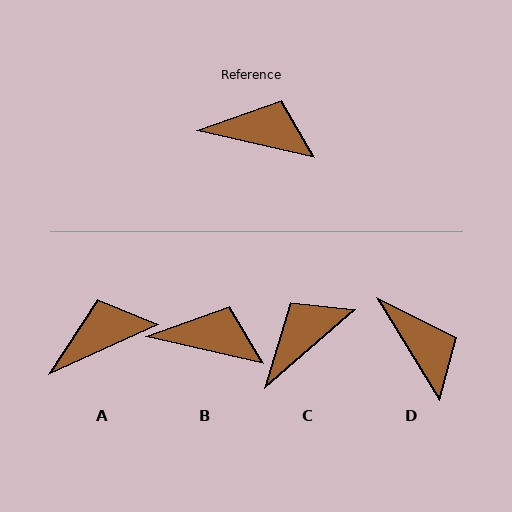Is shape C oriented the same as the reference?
No, it is off by about 53 degrees.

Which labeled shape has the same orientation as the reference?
B.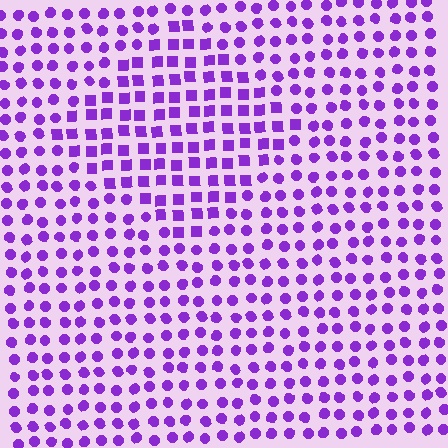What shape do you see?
I see a diamond.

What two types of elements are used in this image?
The image uses squares inside the diamond region and circles outside it.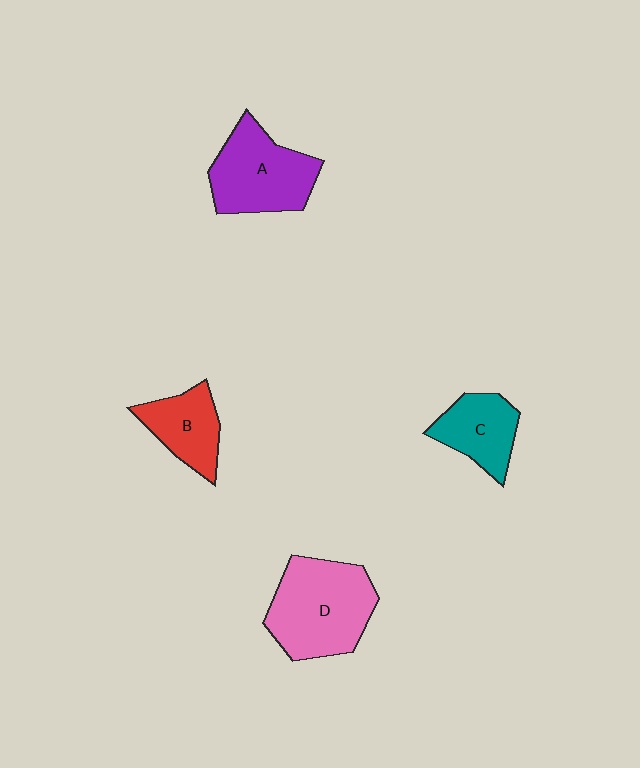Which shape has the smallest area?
Shape B (red).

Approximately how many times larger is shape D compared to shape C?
Approximately 1.8 times.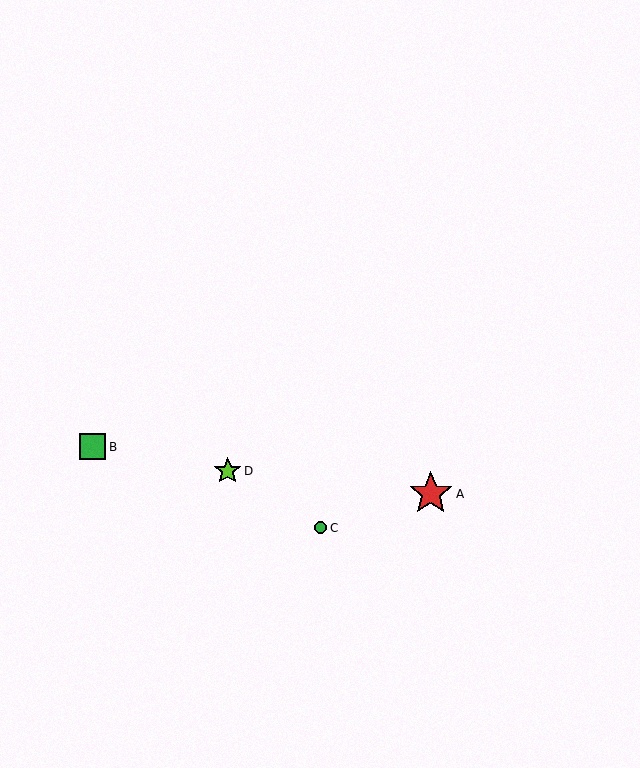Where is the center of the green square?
The center of the green square is at (93, 447).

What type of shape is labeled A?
Shape A is a red star.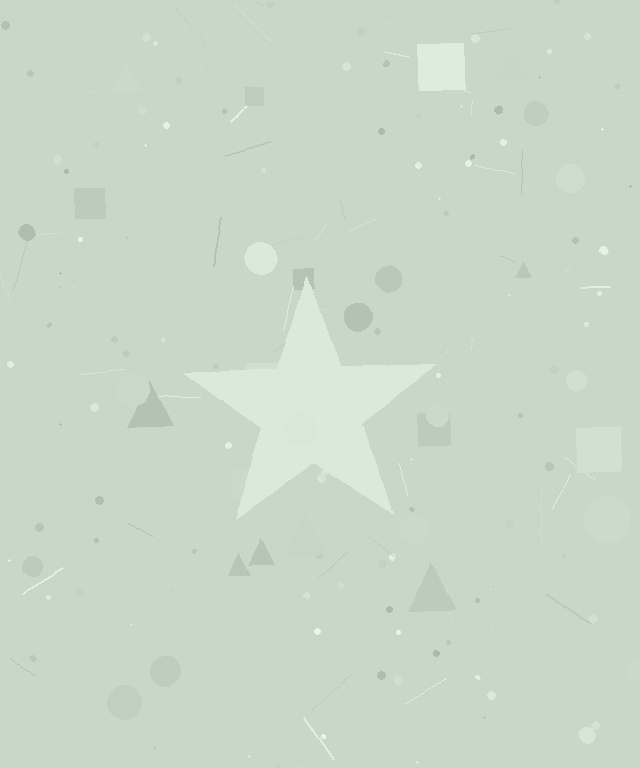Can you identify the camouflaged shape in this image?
The camouflaged shape is a star.